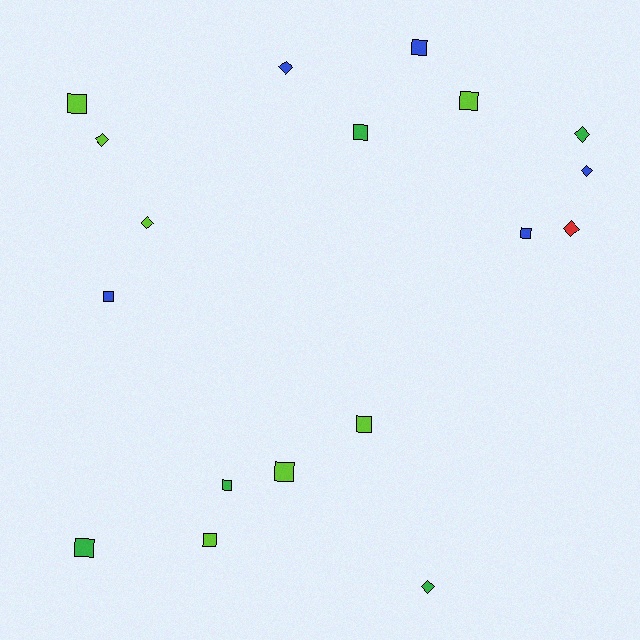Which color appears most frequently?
Lime, with 7 objects.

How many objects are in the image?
There are 18 objects.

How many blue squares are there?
There are 3 blue squares.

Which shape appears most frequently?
Square, with 11 objects.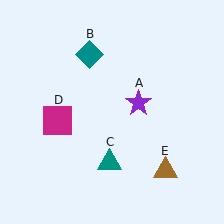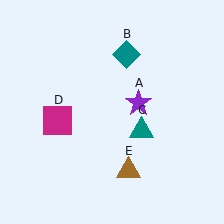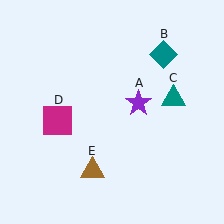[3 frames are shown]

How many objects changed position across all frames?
3 objects changed position: teal diamond (object B), teal triangle (object C), brown triangle (object E).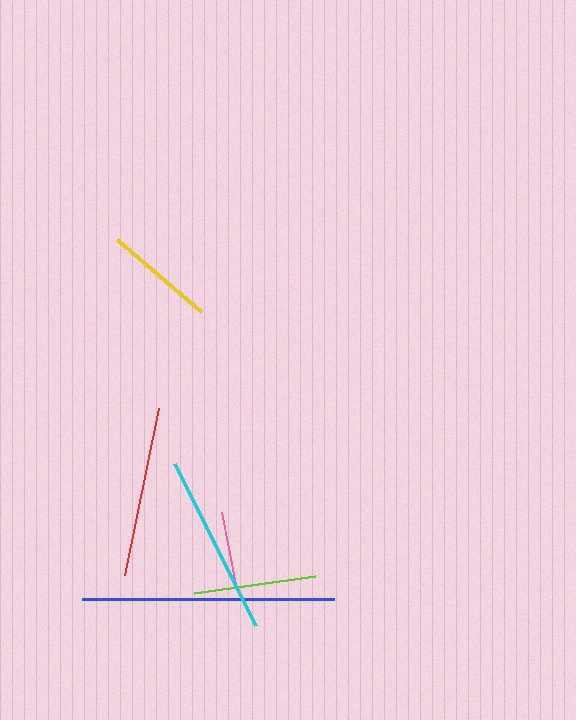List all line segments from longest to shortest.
From longest to shortest: blue, cyan, red, lime, yellow, pink.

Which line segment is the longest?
The blue line is the longest at approximately 252 pixels.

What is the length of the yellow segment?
The yellow segment is approximately 111 pixels long.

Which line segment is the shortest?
The pink line is the shortest at approximately 73 pixels.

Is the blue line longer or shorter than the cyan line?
The blue line is longer than the cyan line.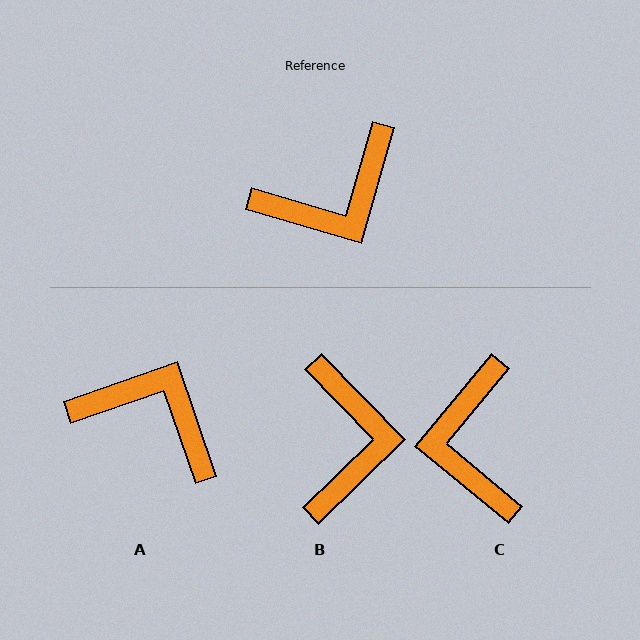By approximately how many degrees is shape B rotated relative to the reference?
Approximately 60 degrees counter-clockwise.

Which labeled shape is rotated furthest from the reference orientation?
A, about 125 degrees away.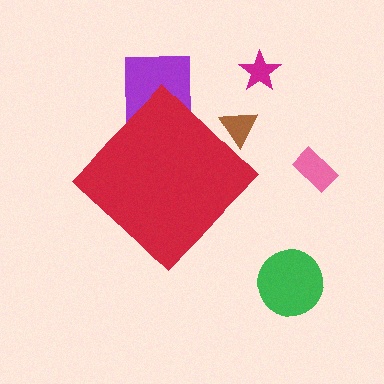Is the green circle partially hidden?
No, the green circle is fully visible.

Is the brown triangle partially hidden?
Yes, the brown triangle is partially hidden behind the red diamond.